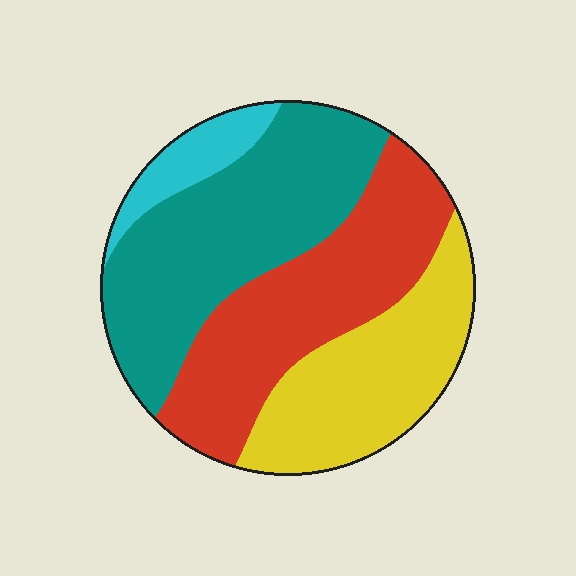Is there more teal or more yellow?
Teal.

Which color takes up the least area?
Cyan, at roughly 5%.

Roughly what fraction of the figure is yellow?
Yellow covers 26% of the figure.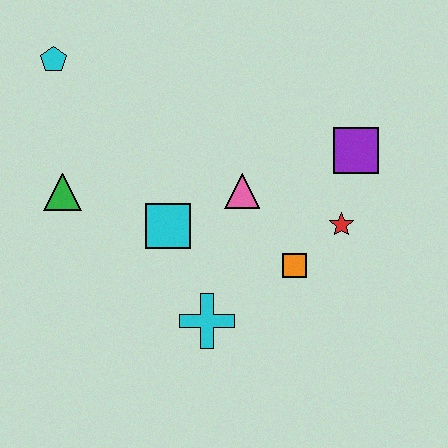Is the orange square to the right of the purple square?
No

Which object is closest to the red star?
The orange square is closest to the red star.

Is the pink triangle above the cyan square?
Yes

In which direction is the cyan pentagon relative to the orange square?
The cyan pentagon is to the left of the orange square.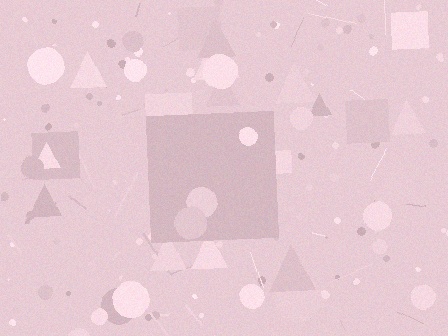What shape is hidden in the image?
A square is hidden in the image.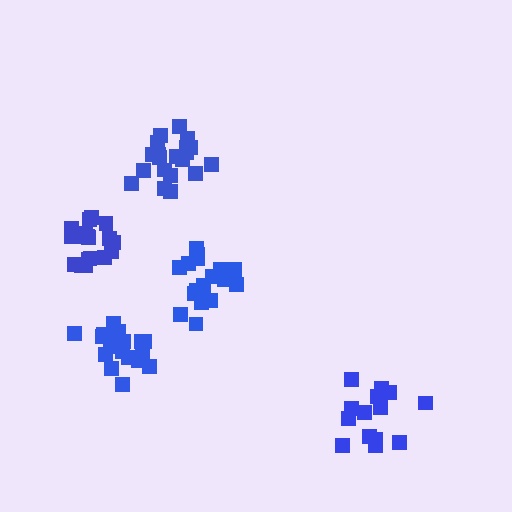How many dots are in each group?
Group 1: 18 dots, Group 2: 19 dots, Group 3: 20 dots, Group 4: 14 dots, Group 5: 19 dots (90 total).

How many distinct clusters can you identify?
There are 5 distinct clusters.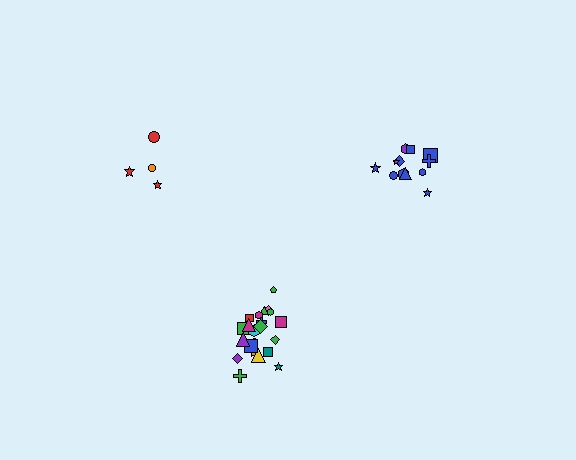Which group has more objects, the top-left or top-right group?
The top-right group.